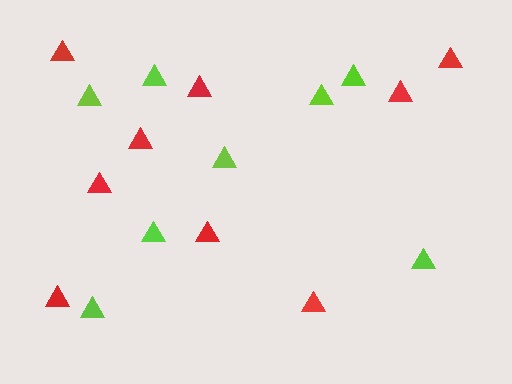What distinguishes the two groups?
There are 2 groups: one group of lime triangles (8) and one group of red triangles (9).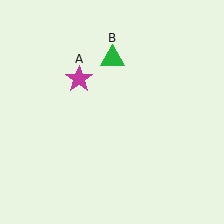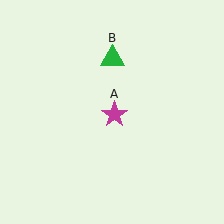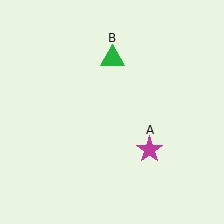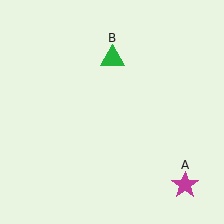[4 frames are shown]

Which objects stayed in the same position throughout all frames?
Green triangle (object B) remained stationary.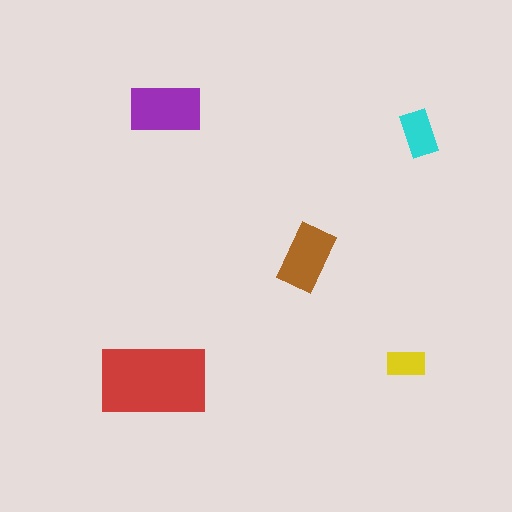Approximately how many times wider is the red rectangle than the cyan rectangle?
About 2.5 times wider.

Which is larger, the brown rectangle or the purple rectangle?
The purple one.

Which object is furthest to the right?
The cyan rectangle is rightmost.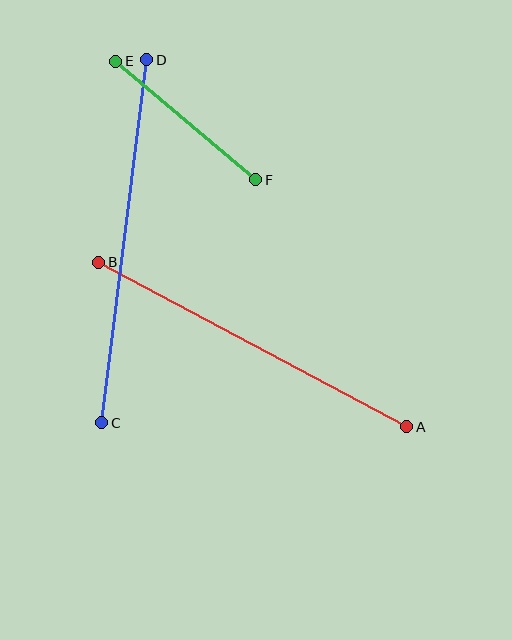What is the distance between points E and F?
The distance is approximately 184 pixels.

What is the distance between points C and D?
The distance is approximately 366 pixels.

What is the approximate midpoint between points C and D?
The midpoint is at approximately (124, 241) pixels.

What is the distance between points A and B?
The distance is approximately 349 pixels.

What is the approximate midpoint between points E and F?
The midpoint is at approximately (186, 121) pixels.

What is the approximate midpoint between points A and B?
The midpoint is at approximately (253, 344) pixels.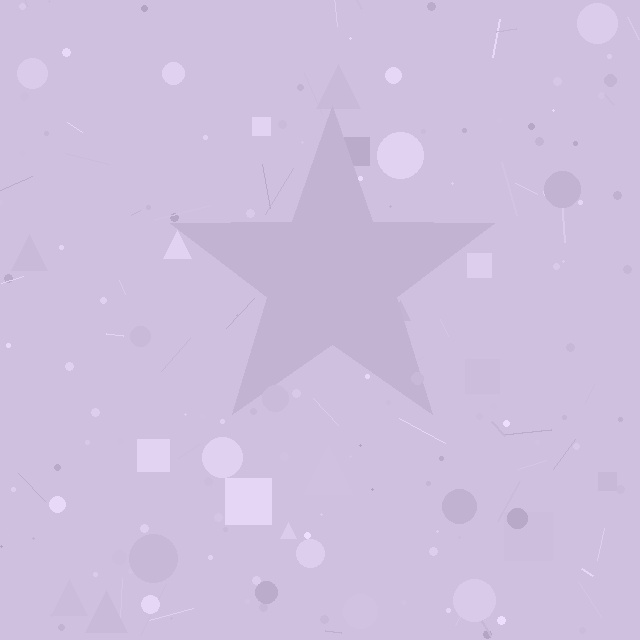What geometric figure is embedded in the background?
A star is embedded in the background.